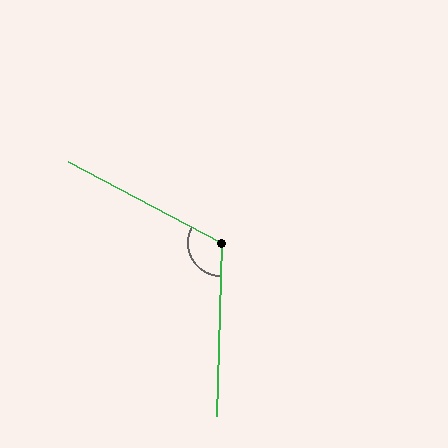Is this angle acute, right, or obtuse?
It is obtuse.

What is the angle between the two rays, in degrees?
Approximately 116 degrees.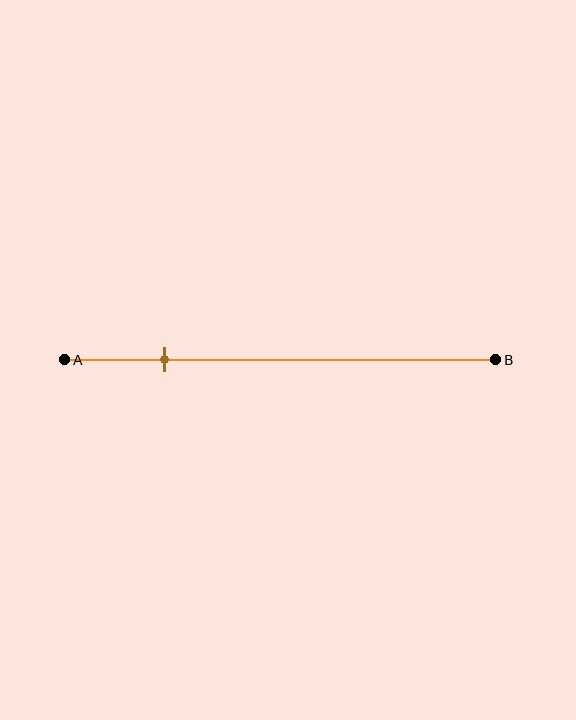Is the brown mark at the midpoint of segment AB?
No, the mark is at about 25% from A, not at the 50% midpoint.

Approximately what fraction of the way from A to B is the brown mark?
The brown mark is approximately 25% of the way from A to B.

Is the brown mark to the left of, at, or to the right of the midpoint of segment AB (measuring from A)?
The brown mark is to the left of the midpoint of segment AB.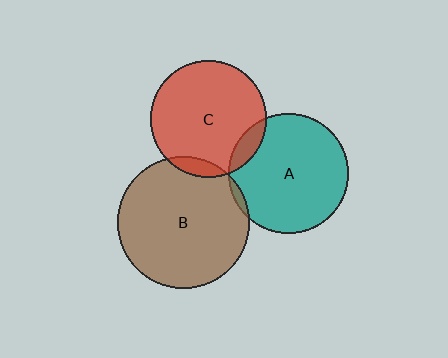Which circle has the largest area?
Circle B (brown).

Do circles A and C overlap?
Yes.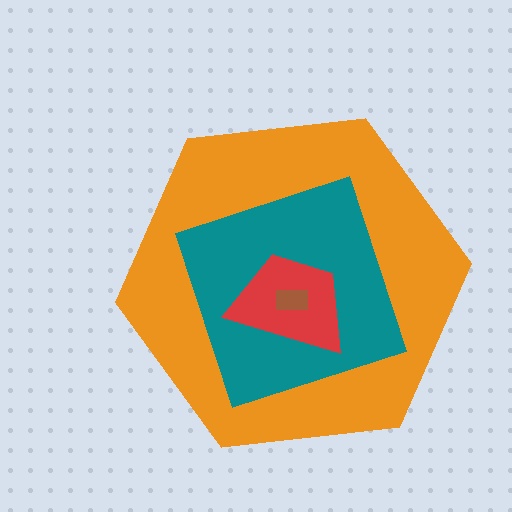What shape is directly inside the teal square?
The red trapezoid.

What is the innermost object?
The brown rectangle.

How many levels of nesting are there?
4.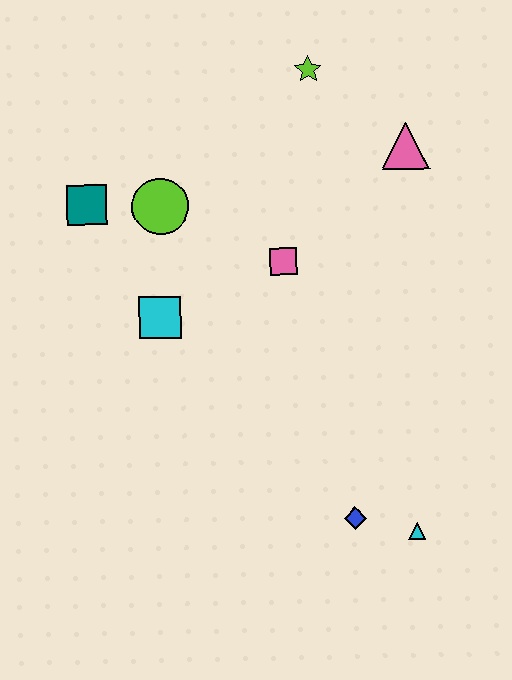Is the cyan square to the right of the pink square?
No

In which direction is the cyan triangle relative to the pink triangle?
The cyan triangle is below the pink triangle.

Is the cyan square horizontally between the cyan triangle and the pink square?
No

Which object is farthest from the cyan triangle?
The lime star is farthest from the cyan triangle.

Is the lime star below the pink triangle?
No